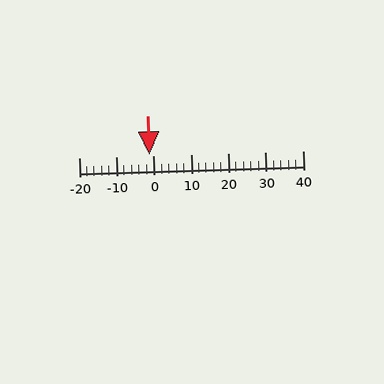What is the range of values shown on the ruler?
The ruler shows values from -20 to 40.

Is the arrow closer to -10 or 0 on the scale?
The arrow is closer to 0.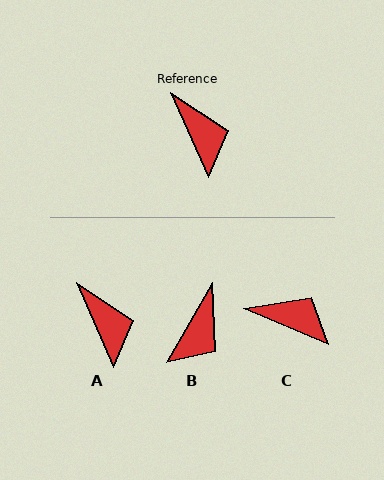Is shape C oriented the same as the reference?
No, it is off by about 43 degrees.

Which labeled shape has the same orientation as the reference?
A.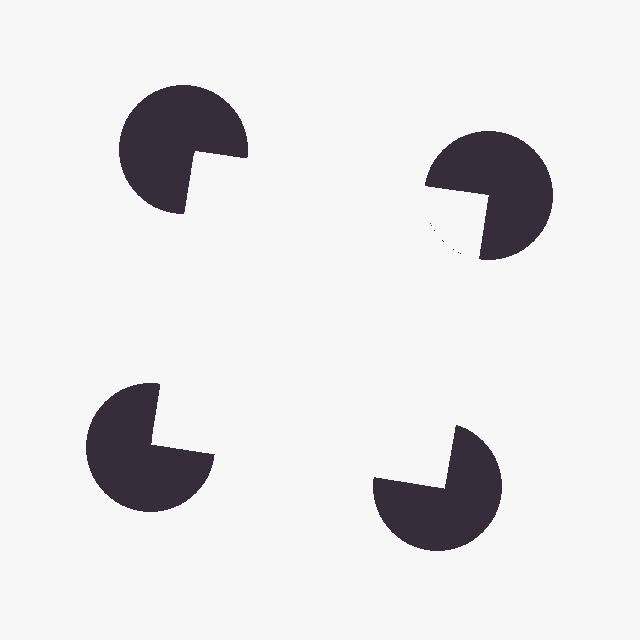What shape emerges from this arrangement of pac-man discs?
An illusory square — its edges are inferred from the aligned wedge cuts in the pac-man discs, not physically drawn.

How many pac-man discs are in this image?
There are 4 — one at each vertex of the illusory square.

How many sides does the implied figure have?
4 sides.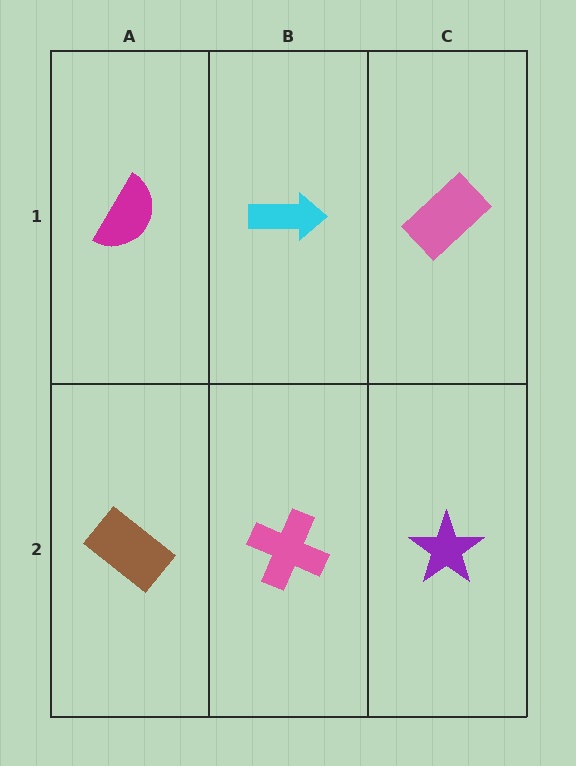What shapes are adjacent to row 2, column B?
A cyan arrow (row 1, column B), a brown rectangle (row 2, column A), a purple star (row 2, column C).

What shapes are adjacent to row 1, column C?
A purple star (row 2, column C), a cyan arrow (row 1, column B).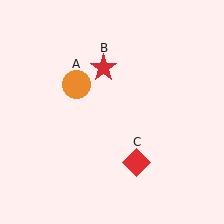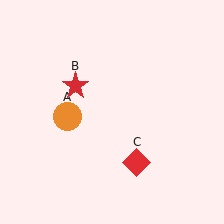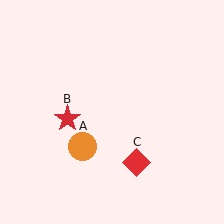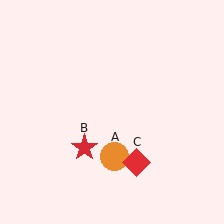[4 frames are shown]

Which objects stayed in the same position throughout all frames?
Red diamond (object C) remained stationary.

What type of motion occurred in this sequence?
The orange circle (object A), red star (object B) rotated counterclockwise around the center of the scene.